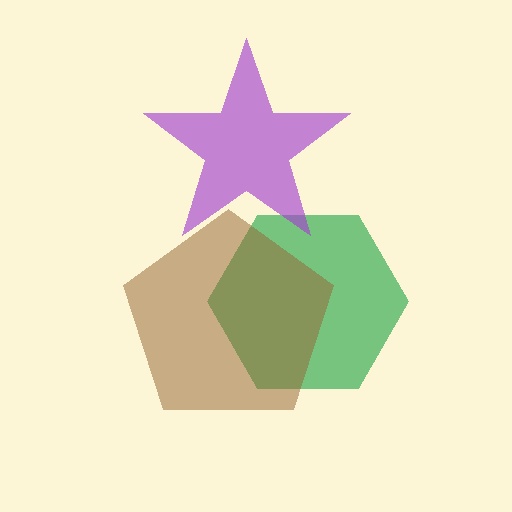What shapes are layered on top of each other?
The layered shapes are: a green hexagon, a brown pentagon, a purple star.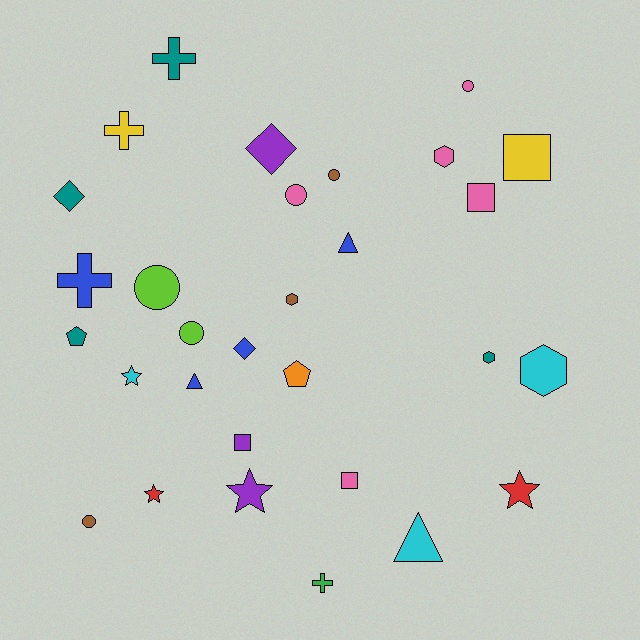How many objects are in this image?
There are 30 objects.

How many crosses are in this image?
There are 4 crosses.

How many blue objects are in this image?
There are 4 blue objects.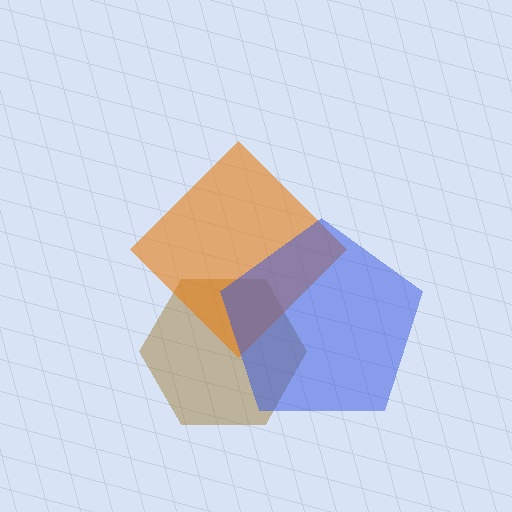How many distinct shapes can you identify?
There are 3 distinct shapes: a brown hexagon, an orange diamond, a blue pentagon.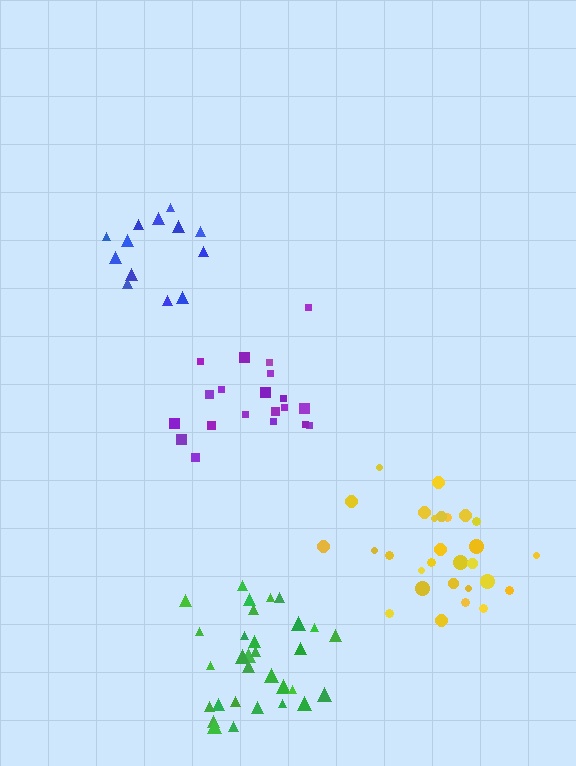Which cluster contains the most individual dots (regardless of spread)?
Green (31).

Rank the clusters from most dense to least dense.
purple, green, yellow, blue.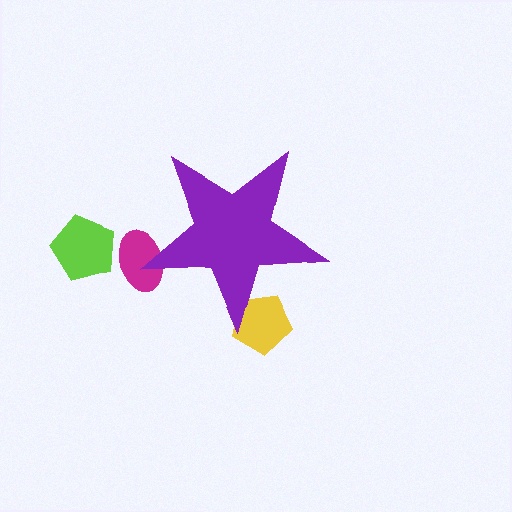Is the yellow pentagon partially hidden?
Yes, the yellow pentagon is partially hidden behind the purple star.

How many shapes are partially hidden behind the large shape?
2 shapes are partially hidden.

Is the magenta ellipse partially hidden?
Yes, the magenta ellipse is partially hidden behind the purple star.